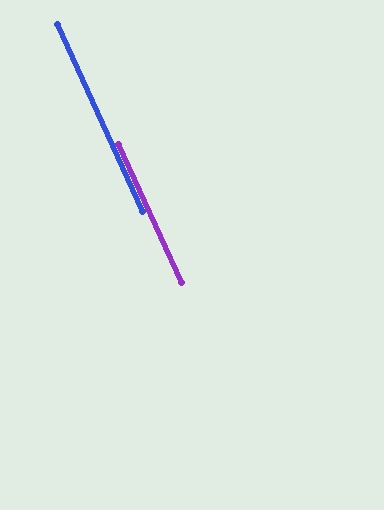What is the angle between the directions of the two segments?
Approximately 0 degrees.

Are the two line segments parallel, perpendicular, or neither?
Parallel — their directions differ by only 0.1°.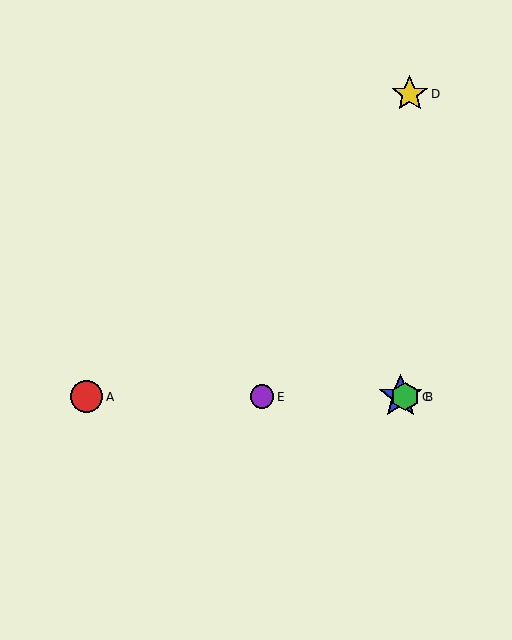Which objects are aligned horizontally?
Objects A, B, C, E are aligned horizontally.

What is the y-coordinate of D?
Object D is at y≈94.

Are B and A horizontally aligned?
Yes, both are at y≈397.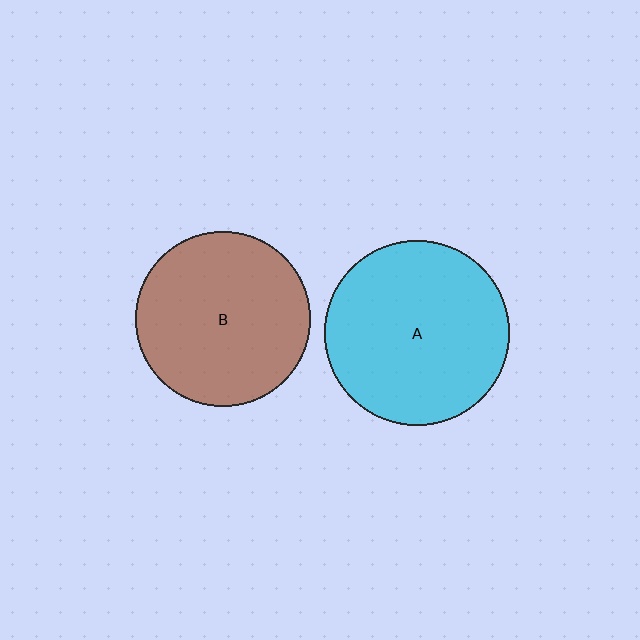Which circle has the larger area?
Circle A (cyan).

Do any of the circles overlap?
No, none of the circles overlap.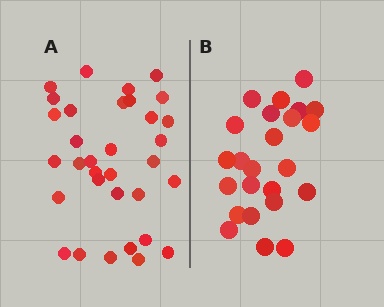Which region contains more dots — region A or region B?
Region A (the left region) has more dots.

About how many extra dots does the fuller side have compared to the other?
Region A has roughly 8 or so more dots than region B.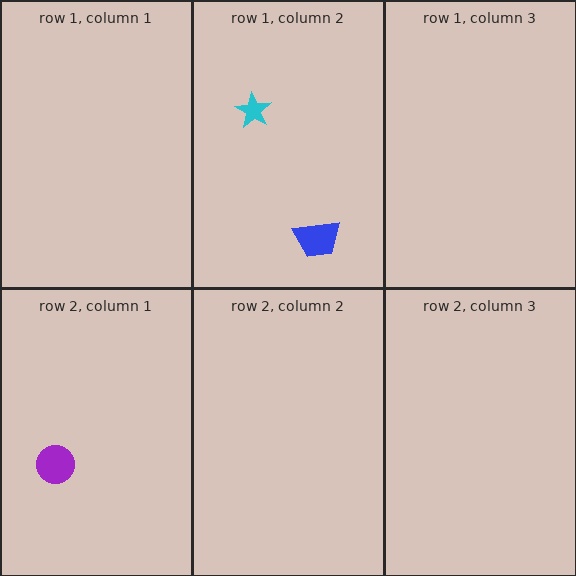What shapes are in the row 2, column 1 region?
The purple circle.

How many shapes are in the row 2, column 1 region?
1.